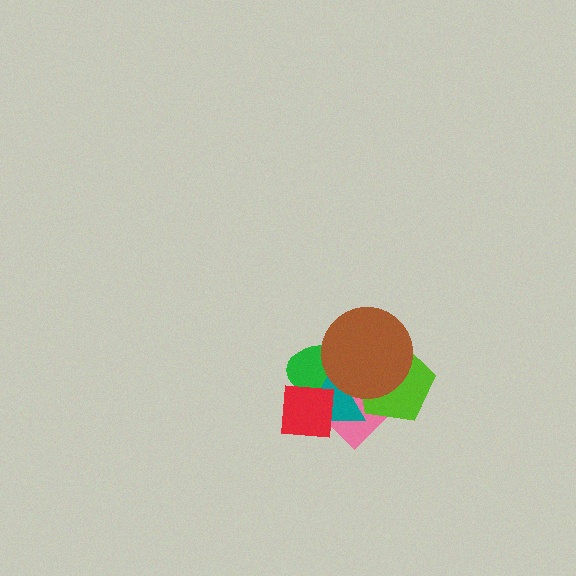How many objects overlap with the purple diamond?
6 objects overlap with the purple diamond.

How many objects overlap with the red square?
4 objects overlap with the red square.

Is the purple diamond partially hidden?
Yes, it is partially covered by another shape.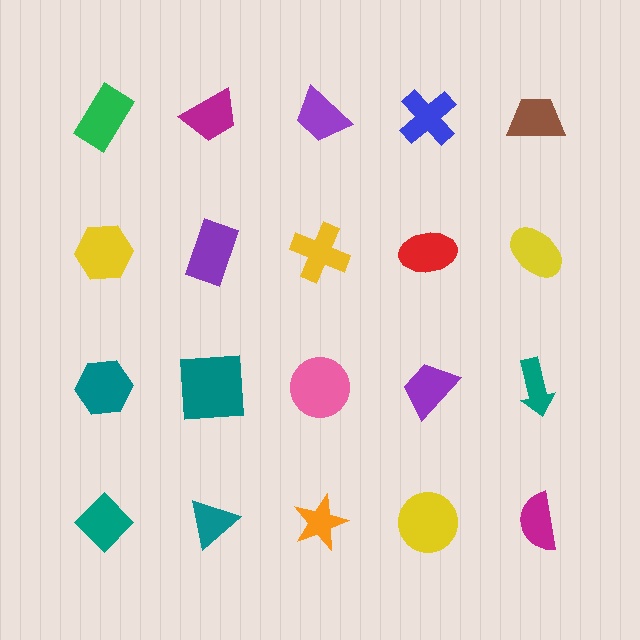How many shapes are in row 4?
5 shapes.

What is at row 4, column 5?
A magenta semicircle.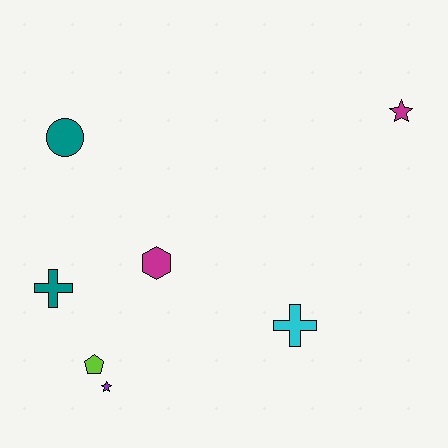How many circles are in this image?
There is 1 circle.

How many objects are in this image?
There are 7 objects.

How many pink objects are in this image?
There are no pink objects.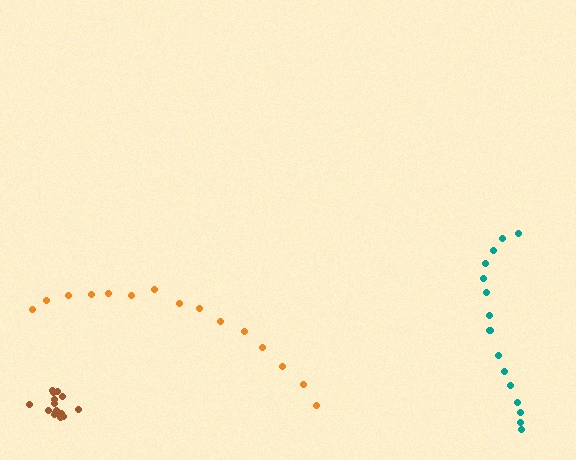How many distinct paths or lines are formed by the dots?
There are 3 distinct paths.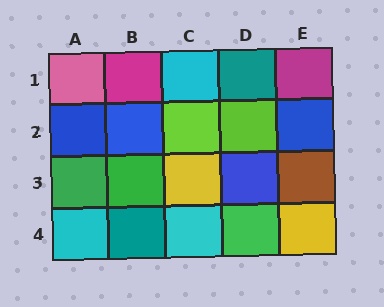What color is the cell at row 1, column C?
Cyan.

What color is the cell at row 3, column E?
Brown.